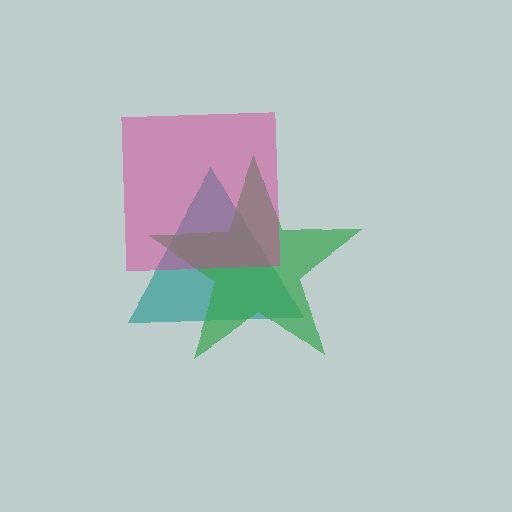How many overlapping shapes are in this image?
There are 3 overlapping shapes in the image.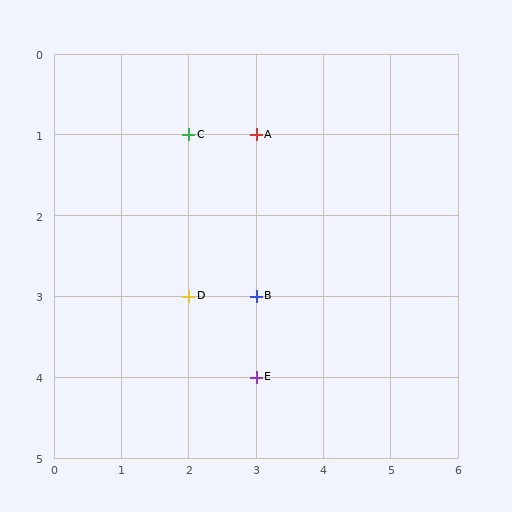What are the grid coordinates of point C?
Point C is at grid coordinates (2, 1).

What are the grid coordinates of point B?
Point B is at grid coordinates (3, 3).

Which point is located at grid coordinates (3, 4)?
Point E is at (3, 4).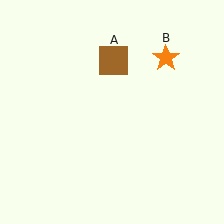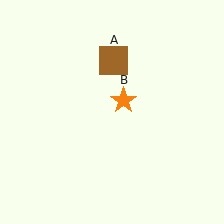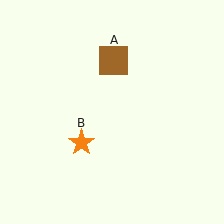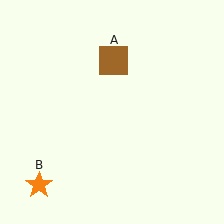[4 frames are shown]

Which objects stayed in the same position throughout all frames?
Brown square (object A) remained stationary.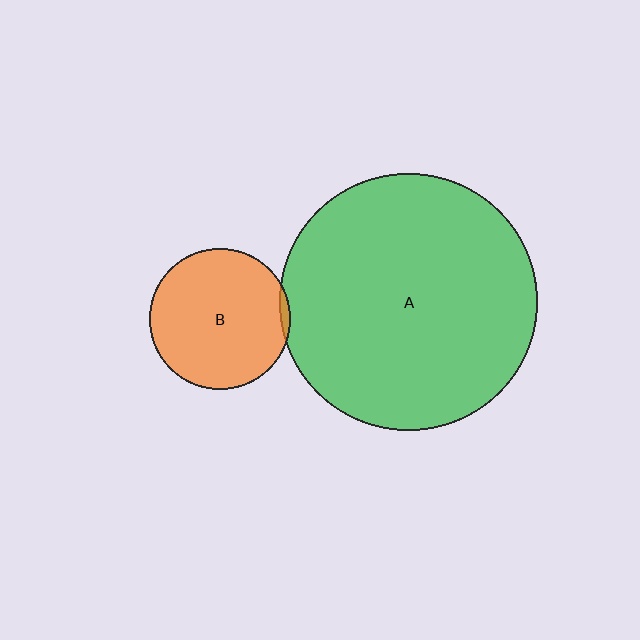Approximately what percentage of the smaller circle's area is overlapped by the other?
Approximately 5%.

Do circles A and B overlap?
Yes.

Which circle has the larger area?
Circle A (green).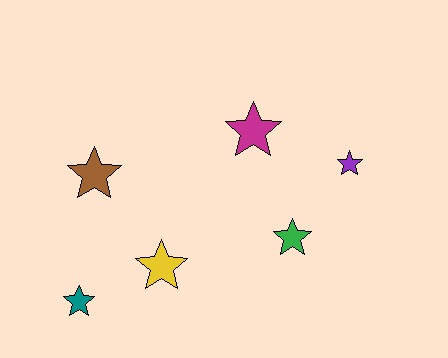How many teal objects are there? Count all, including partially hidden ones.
There is 1 teal object.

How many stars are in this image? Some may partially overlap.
There are 6 stars.